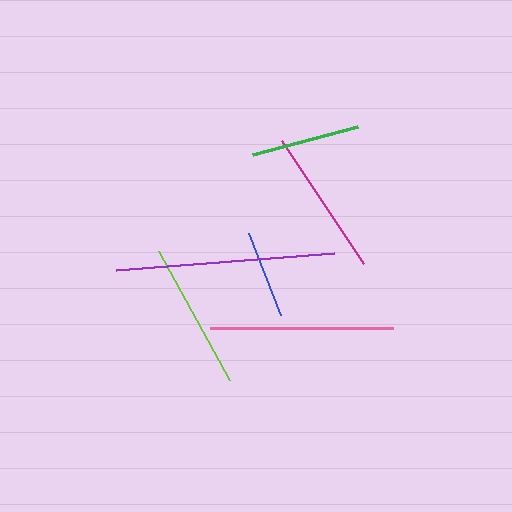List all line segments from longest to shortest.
From longest to shortest: purple, pink, magenta, lime, green, blue.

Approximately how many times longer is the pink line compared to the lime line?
The pink line is approximately 1.2 times the length of the lime line.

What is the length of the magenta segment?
The magenta segment is approximately 147 pixels long.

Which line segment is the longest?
The purple line is the longest at approximately 219 pixels.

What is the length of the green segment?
The green segment is approximately 109 pixels long.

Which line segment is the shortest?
The blue line is the shortest at approximately 88 pixels.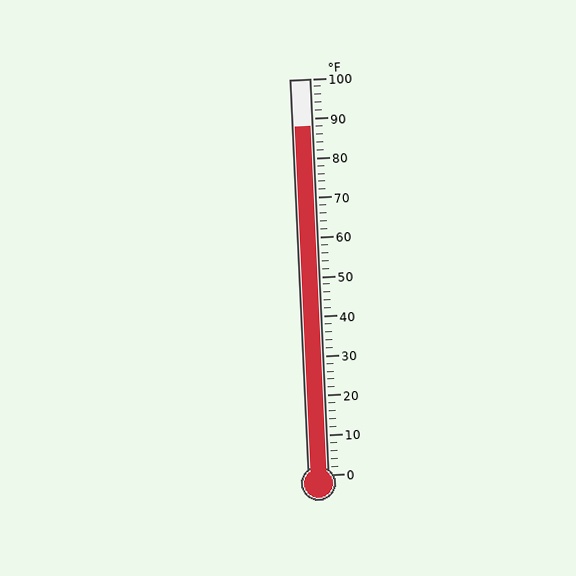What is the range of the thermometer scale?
The thermometer scale ranges from 0°F to 100°F.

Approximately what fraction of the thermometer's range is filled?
The thermometer is filled to approximately 90% of its range.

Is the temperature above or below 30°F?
The temperature is above 30°F.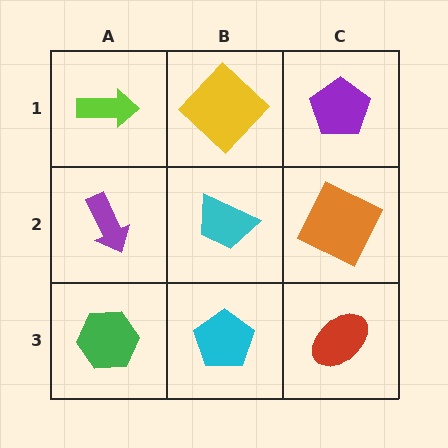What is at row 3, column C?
A red ellipse.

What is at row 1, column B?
A yellow diamond.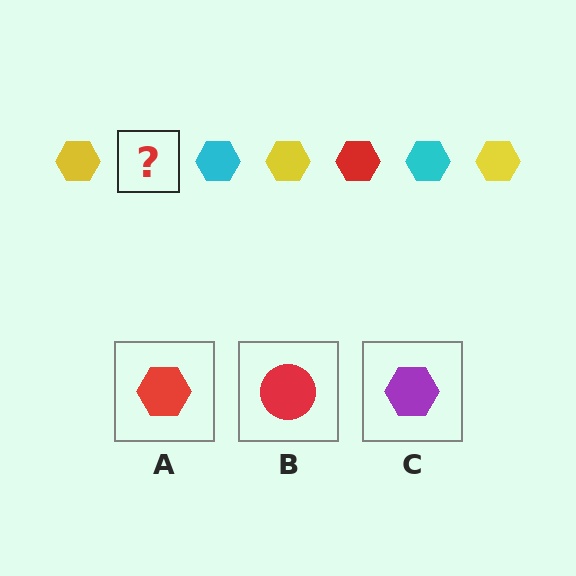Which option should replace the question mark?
Option A.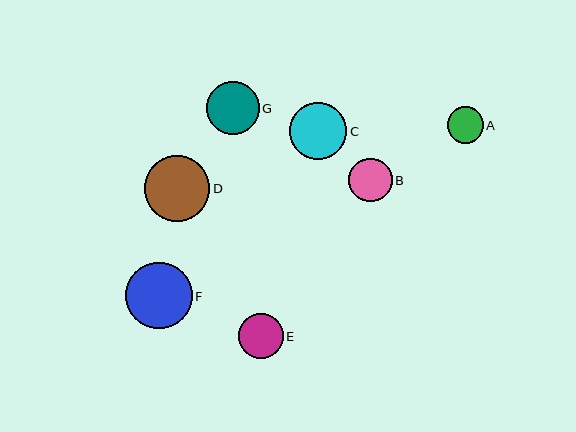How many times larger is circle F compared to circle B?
Circle F is approximately 1.5 times the size of circle B.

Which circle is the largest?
Circle F is the largest with a size of approximately 66 pixels.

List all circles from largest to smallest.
From largest to smallest: F, D, C, G, E, B, A.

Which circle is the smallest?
Circle A is the smallest with a size of approximately 36 pixels.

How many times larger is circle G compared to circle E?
Circle G is approximately 1.2 times the size of circle E.